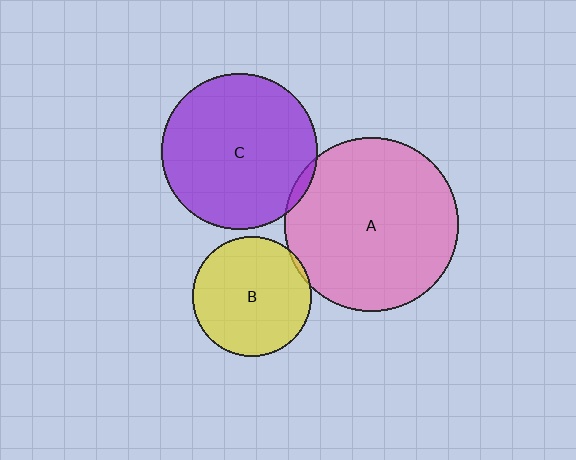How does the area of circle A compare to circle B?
Approximately 2.1 times.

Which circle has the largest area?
Circle A (pink).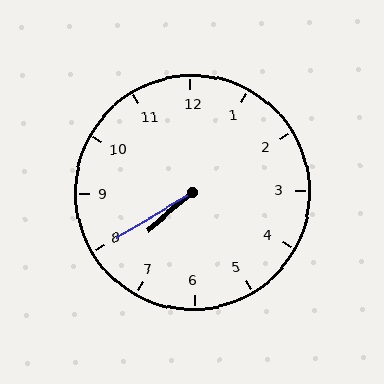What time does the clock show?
7:40.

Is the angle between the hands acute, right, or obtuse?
It is acute.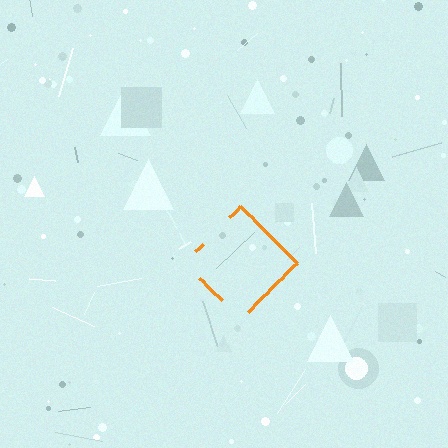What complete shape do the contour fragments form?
The contour fragments form a diamond.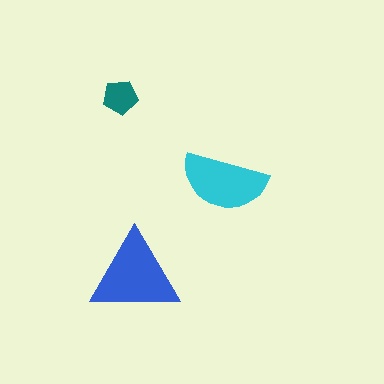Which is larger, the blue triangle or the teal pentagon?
The blue triangle.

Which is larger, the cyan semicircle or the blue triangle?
The blue triangle.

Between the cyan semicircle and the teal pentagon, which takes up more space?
The cyan semicircle.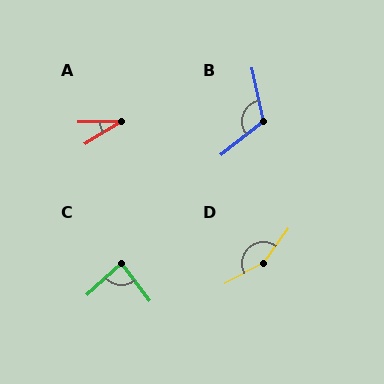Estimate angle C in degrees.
Approximately 84 degrees.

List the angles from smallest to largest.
A (32°), C (84°), B (116°), D (154°).